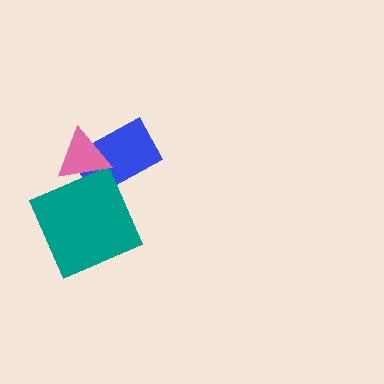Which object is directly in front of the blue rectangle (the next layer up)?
The teal square is directly in front of the blue rectangle.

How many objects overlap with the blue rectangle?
2 objects overlap with the blue rectangle.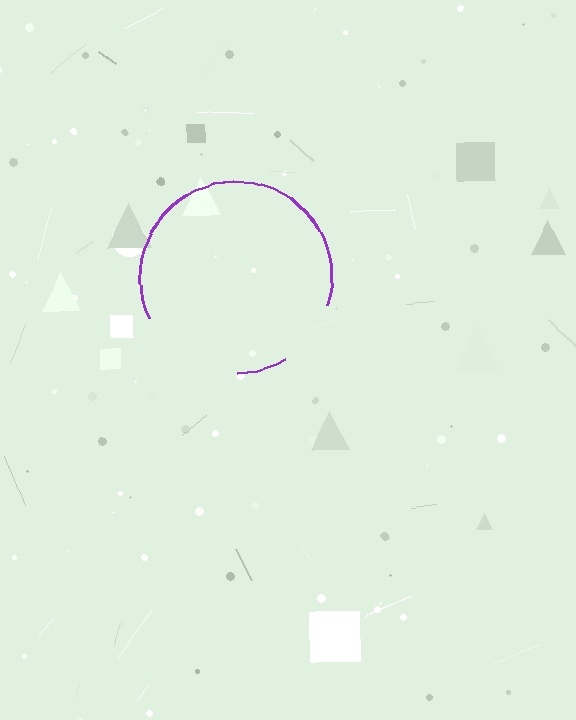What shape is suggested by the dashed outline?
The dashed outline suggests a circle.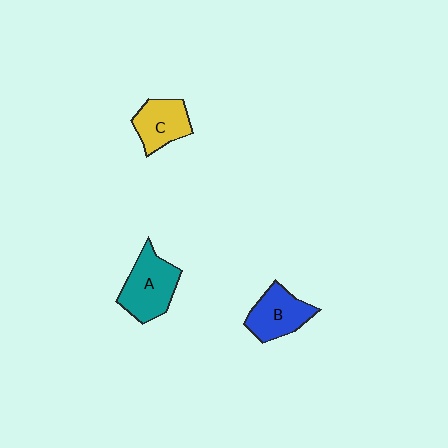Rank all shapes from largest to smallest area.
From largest to smallest: A (teal), B (blue), C (yellow).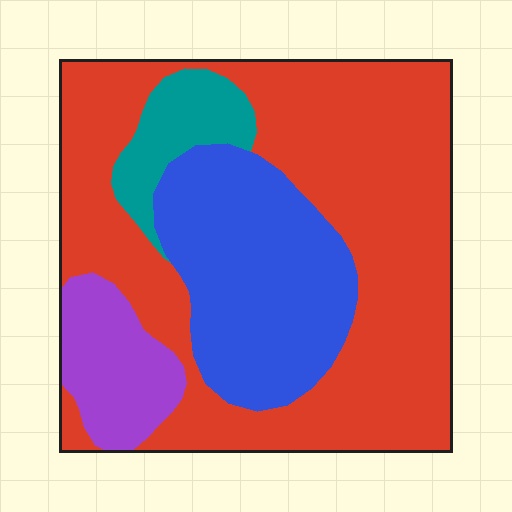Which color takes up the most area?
Red, at roughly 60%.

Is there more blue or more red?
Red.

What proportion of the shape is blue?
Blue covers about 25% of the shape.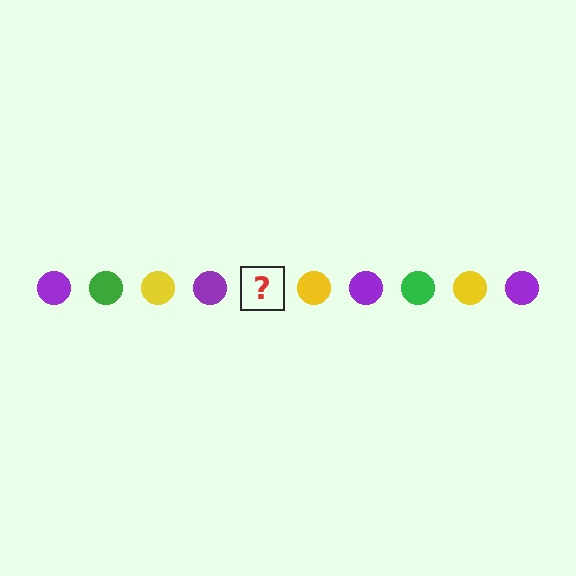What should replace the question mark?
The question mark should be replaced with a green circle.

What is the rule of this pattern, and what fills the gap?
The rule is that the pattern cycles through purple, green, yellow circles. The gap should be filled with a green circle.